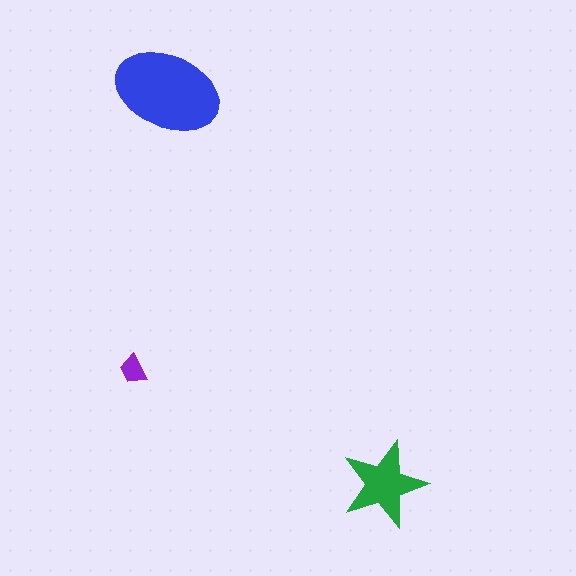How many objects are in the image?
There are 3 objects in the image.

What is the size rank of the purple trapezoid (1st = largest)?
3rd.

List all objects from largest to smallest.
The blue ellipse, the green star, the purple trapezoid.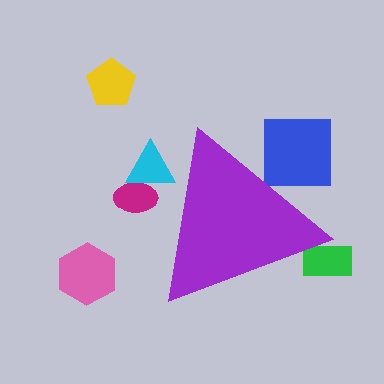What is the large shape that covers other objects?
A purple triangle.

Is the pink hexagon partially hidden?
No, the pink hexagon is fully visible.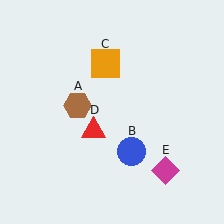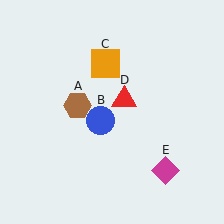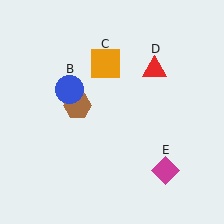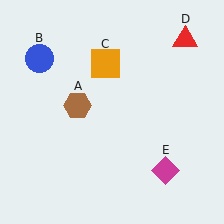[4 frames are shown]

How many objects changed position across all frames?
2 objects changed position: blue circle (object B), red triangle (object D).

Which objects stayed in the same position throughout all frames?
Brown hexagon (object A) and orange square (object C) and magenta diamond (object E) remained stationary.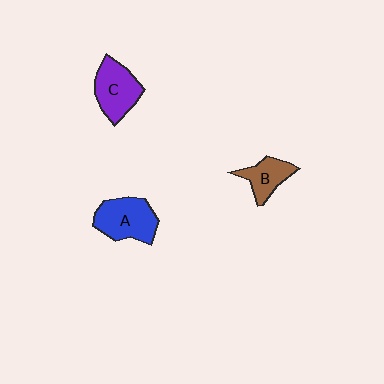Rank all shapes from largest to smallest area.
From largest to smallest: A (blue), C (purple), B (brown).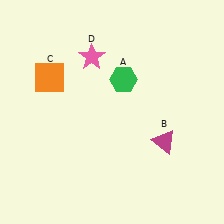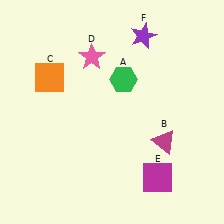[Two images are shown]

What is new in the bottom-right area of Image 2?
A magenta square (E) was added in the bottom-right area of Image 2.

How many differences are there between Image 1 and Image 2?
There are 2 differences between the two images.